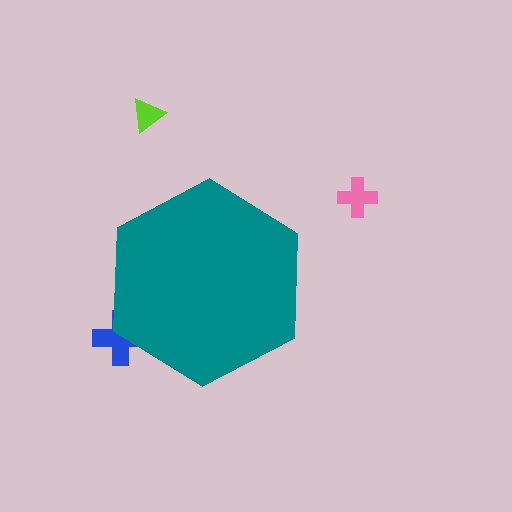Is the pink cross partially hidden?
No, the pink cross is fully visible.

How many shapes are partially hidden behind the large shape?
1 shape is partially hidden.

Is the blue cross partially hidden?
Yes, the blue cross is partially hidden behind the teal hexagon.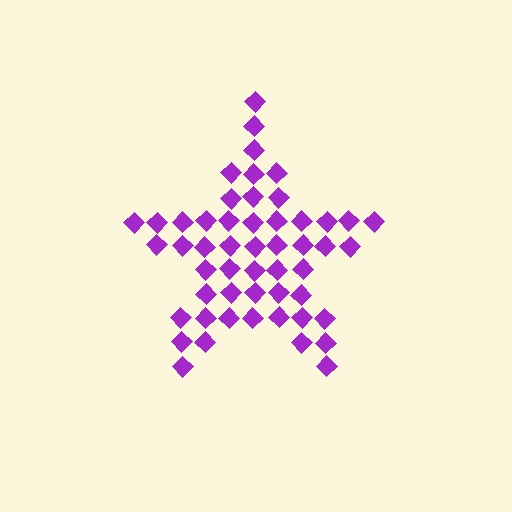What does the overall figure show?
The overall figure shows a star.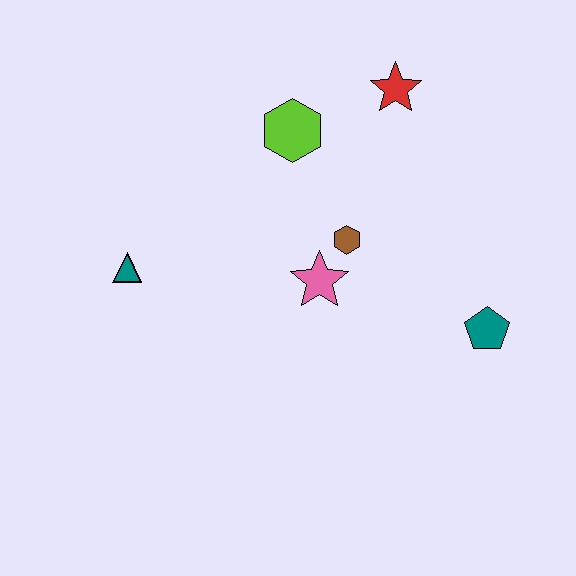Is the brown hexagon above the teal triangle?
Yes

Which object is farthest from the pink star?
The red star is farthest from the pink star.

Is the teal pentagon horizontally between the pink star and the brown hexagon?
No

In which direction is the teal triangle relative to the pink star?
The teal triangle is to the left of the pink star.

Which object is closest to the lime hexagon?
The red star is closest to the lime hexagon.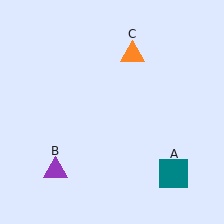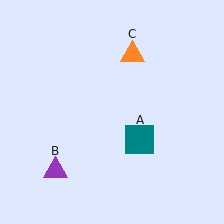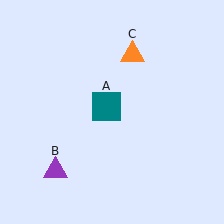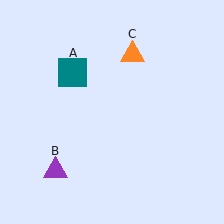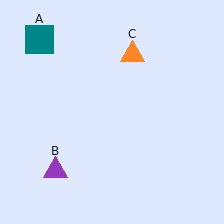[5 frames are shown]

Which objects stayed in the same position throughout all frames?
Purple triangle (object B) and orange triangle (object C) remained stationary.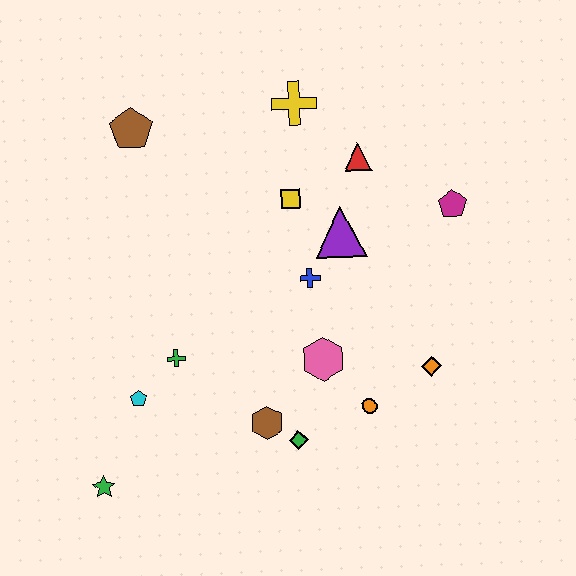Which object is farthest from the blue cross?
The green star is farthest from the blue cross.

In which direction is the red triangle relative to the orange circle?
The red triangle is above the orange circle.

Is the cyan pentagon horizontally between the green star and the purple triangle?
Yes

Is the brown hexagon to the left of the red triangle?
Yes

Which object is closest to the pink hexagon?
The orange circle is closest to the pink hexagon.